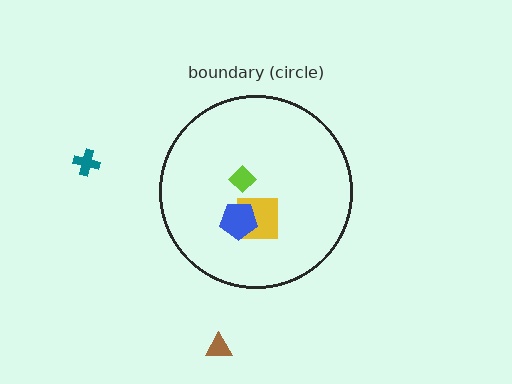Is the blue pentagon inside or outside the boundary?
Inside.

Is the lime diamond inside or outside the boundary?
Inside.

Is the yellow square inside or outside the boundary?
Inside.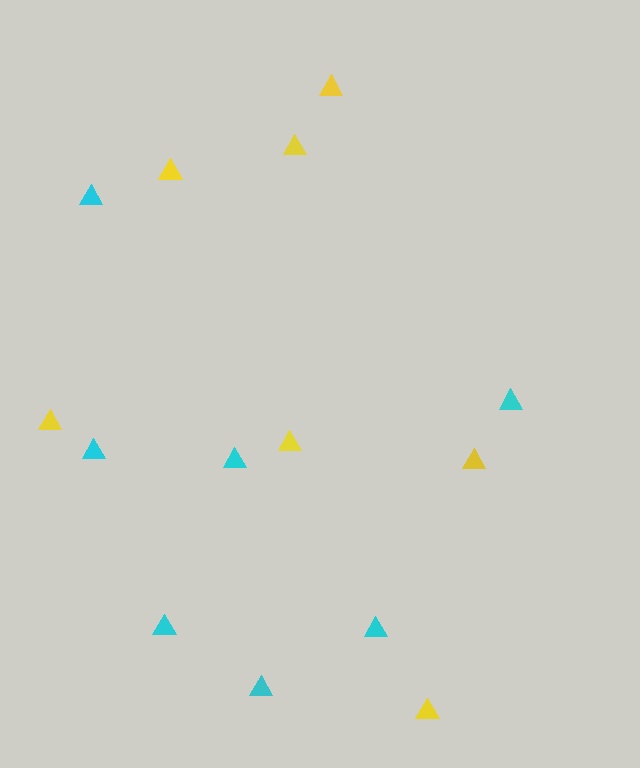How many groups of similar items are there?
There are 2 groups: one group of cyan triangles (7) and one group of yellow triangles (7).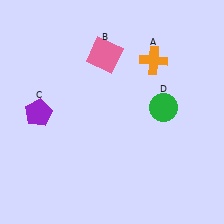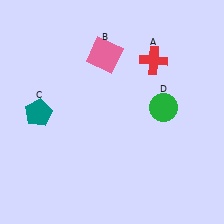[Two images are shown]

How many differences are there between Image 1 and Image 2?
There are 2 differences between the two images.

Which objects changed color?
A changed from orange to red. C changed from purple to teal.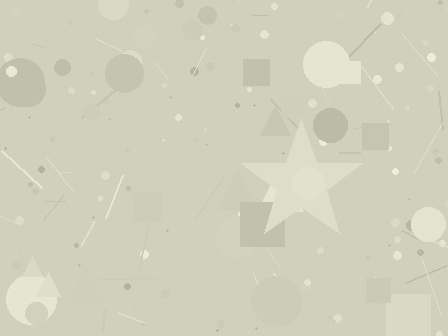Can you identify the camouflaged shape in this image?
The camouflaged shape is a star.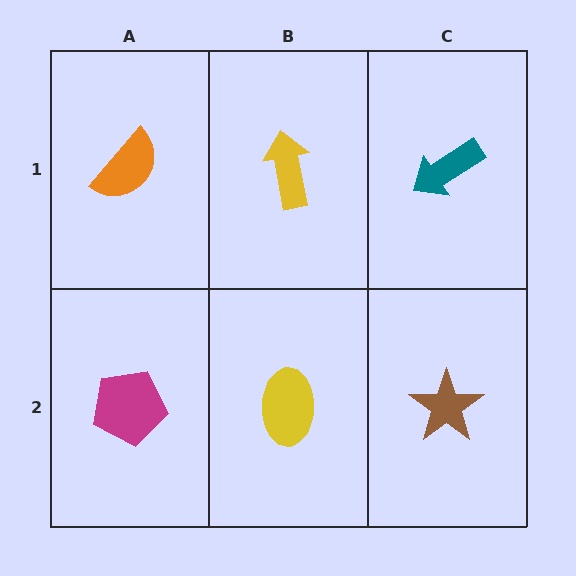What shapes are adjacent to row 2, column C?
A teal arrow (row 1, column C), a yellow ellipse (row 2, column B).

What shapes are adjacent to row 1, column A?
A magenta pentagon (row 2, column A), a yellow arrow (row 1, column B).